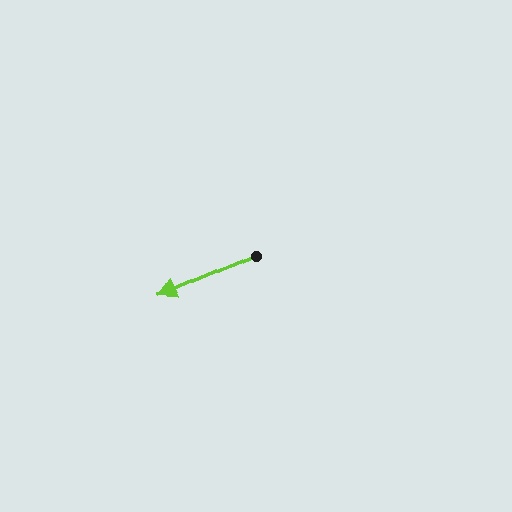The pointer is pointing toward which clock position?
Roughly 8 o'clock.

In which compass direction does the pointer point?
Southwest.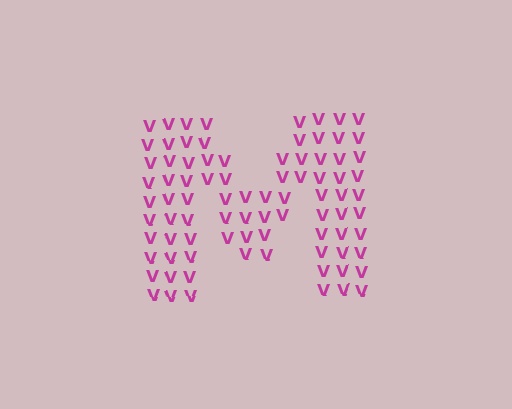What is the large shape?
The large shape is the letter M.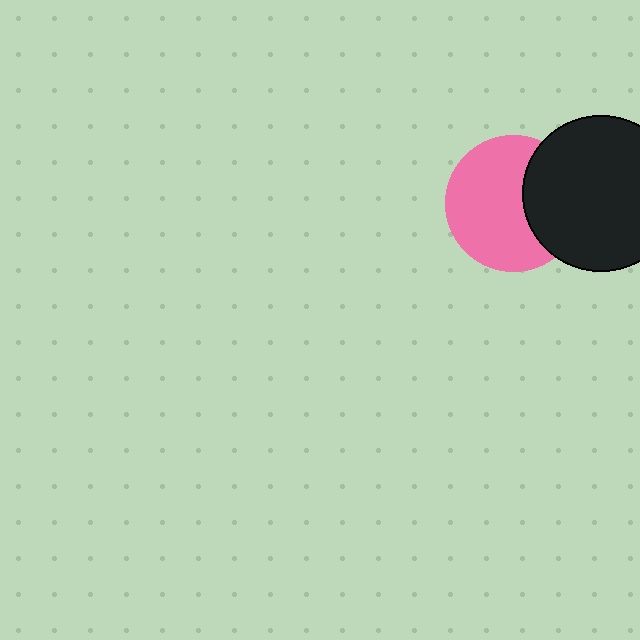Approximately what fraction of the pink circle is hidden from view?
Roughly 33% of the pink circle is hidden behind the black circle.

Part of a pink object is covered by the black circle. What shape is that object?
It is a circle.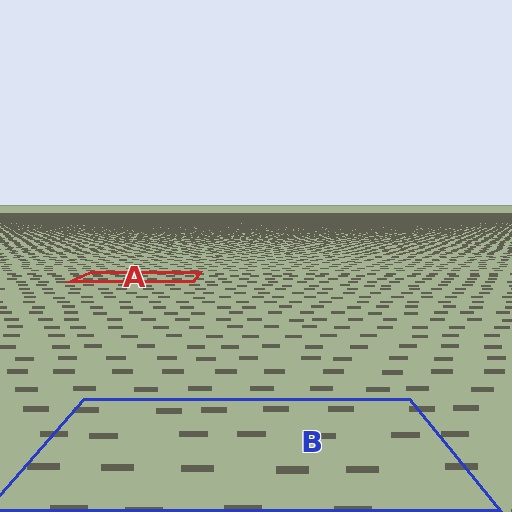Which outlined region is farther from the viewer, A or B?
Region A is farther from the viewer — the texture elements inside it appear smaller and more densely packed.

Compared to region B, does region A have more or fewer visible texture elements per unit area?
Region A has more texture elements per unit area — they are packed more densely because it is farther away.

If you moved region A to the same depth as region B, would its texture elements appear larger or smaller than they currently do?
They would appear larger. At a closer depth, the same texture elements are projected at a bigger on-screen size.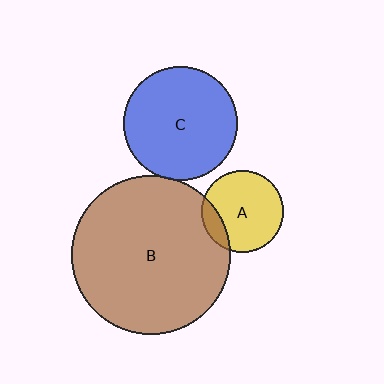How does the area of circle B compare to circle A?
Approximately 3.7 times.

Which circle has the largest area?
Circle B (brown).